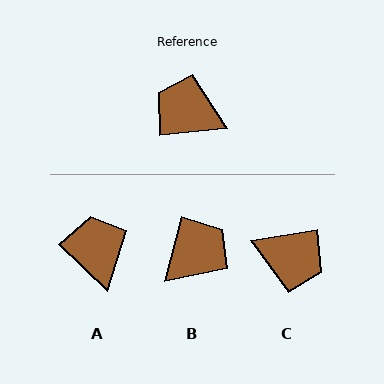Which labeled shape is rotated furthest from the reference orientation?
C, about 177 degrees away.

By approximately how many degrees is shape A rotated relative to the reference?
Approximately 50 degrees clockwise.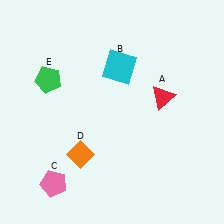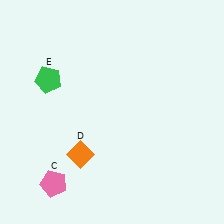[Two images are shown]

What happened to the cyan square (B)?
The cyan square (B) was removed in Image 2. It was in the top-right area of Image 1.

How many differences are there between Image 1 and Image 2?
There are 2 differences between the two images.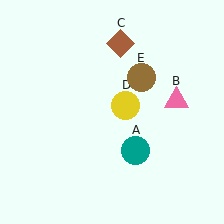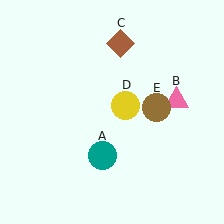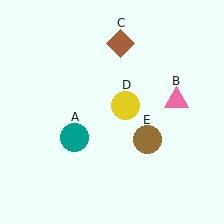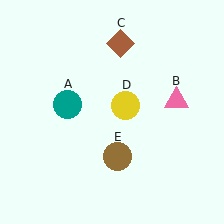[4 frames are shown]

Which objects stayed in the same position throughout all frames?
Pink triangle (object B) and brown diamond (object C) and yellow circle (object D) remained stationary.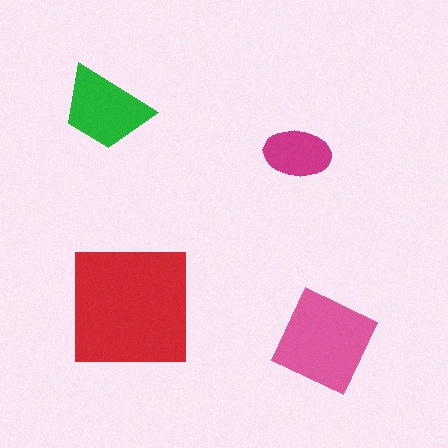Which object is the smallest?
The magenta ellipse.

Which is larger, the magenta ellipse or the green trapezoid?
The green trapezoid.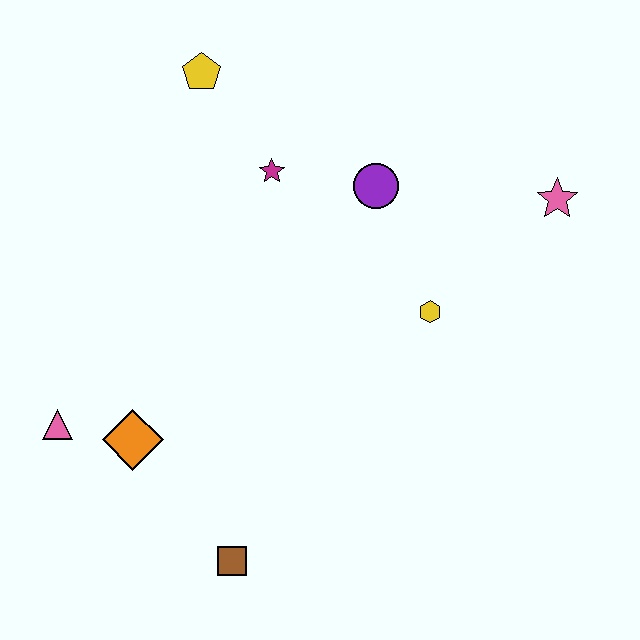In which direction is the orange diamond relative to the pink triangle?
The orange diamond is to the right of the pink triangle.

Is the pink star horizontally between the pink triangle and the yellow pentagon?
No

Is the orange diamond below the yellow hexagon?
Yes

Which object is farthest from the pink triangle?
The pink star is farthest from the pink triangle.